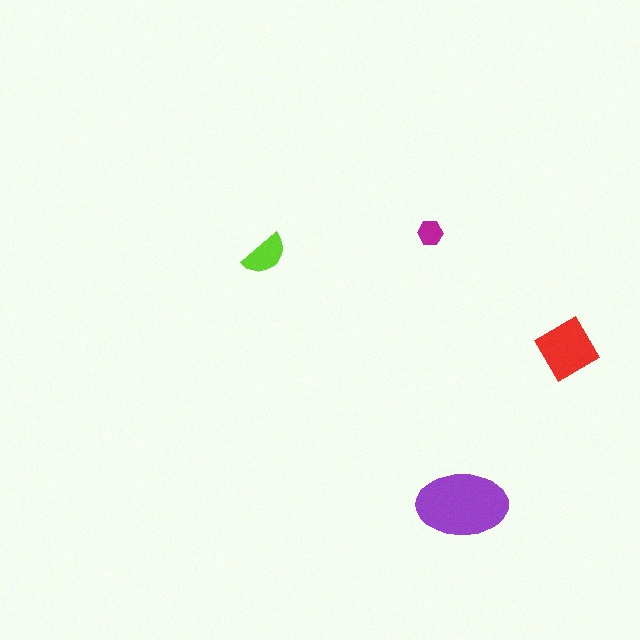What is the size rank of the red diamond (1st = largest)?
2nd.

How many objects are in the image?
There are 4 objects in the image.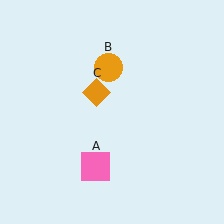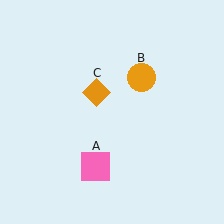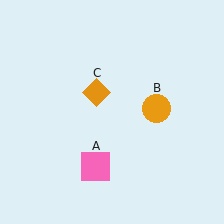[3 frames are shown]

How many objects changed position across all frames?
1 object changed position: orange circle (object B).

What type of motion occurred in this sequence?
The orange circle (object B) rotated clockwise around the center of the scene.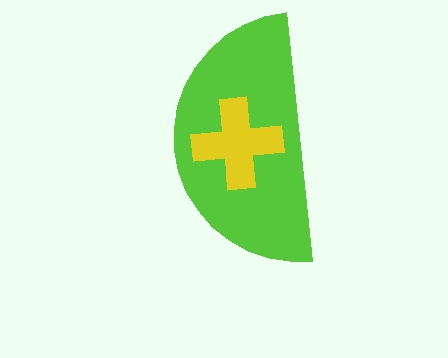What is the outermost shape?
The lime semicircle.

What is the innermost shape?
The yellow cross.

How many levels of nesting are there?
2.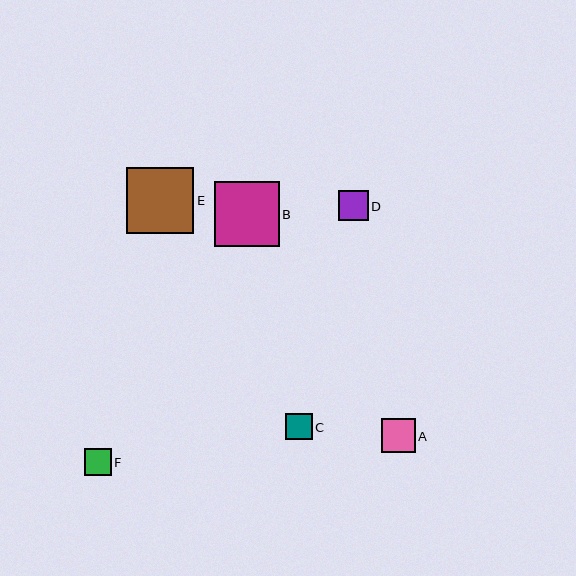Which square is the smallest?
Square C is the smallest with a size of approximately 26 pixels.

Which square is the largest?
Square E is the largest with a size of approximately 67 pixels.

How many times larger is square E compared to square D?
Square E is approximately 2.2 times the size of square D.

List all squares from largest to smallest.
From largest to smallest: E, B, A, D, F, C.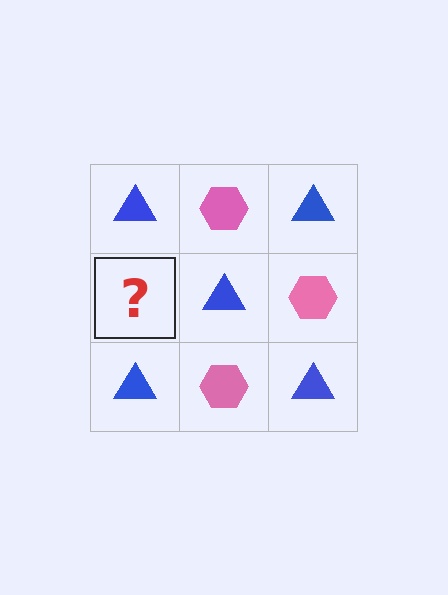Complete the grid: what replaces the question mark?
The question mark should be replaced with a pink hexagon.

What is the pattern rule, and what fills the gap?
The rule is that it alternates blue triangle and pink hexagon in a checkerboard pattern. The gap should be filled with a pink hexagon.